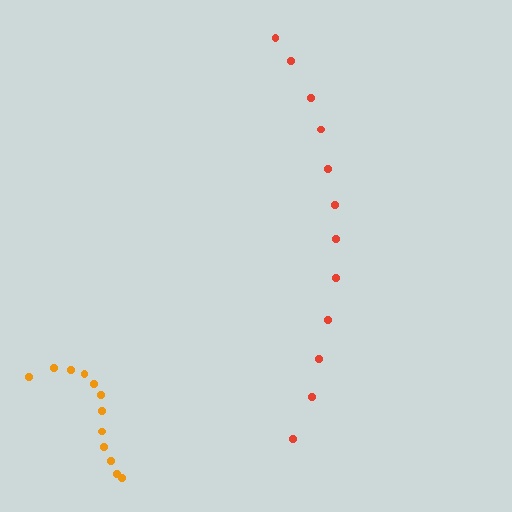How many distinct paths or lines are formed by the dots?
There are 2 distinct paths.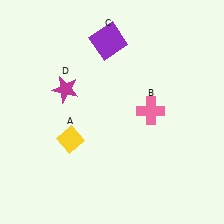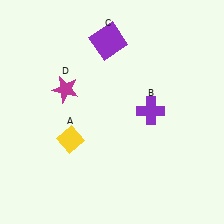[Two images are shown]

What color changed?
The cross (B) changed from pink in Image 1 to purple in Image 2.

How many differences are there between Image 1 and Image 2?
There is 1 difference between the two images.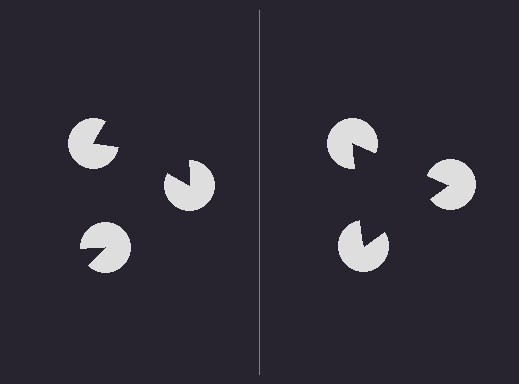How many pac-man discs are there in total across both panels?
6 — 3 on each side.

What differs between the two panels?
The pac-man discs are positioned identically on both sides; only the wedge orientations differ. On the right they align to a triangle; on the left they are misaligned.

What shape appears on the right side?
An illusory triangle.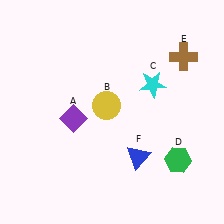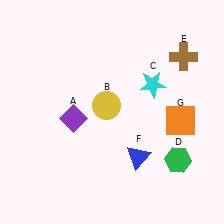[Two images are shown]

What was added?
An orange square (G) was added in Image 2.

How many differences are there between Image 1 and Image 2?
There is 1 difference between the two images.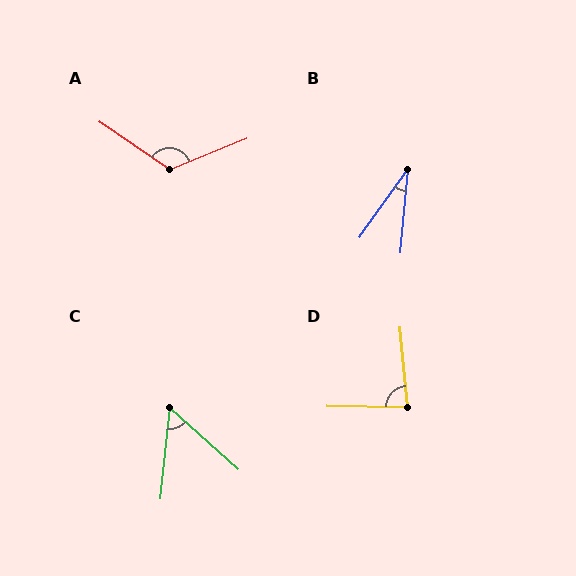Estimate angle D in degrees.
Approximately 84 degrees.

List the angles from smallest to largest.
B (30°), C (54°), D (84°), A (123°).